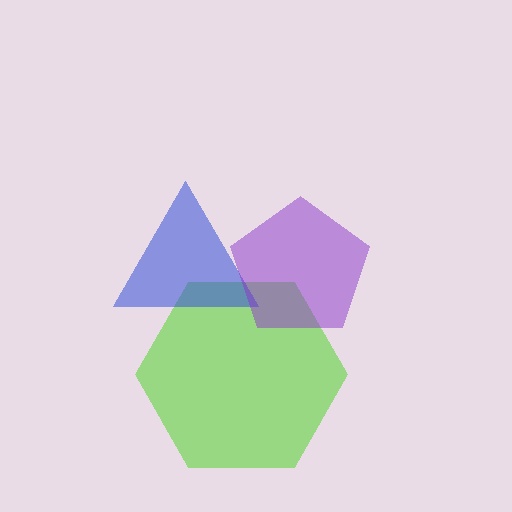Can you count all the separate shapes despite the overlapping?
Yes, there are 3 separate shapes.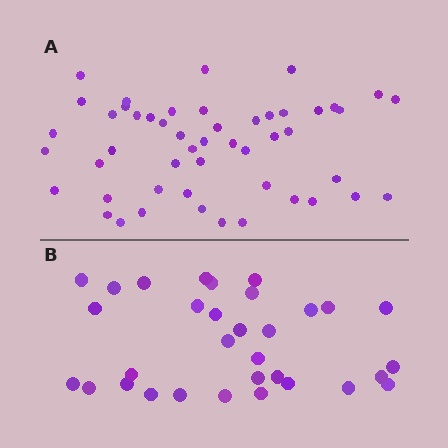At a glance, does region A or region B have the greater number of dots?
Region A (the top region) has more dots.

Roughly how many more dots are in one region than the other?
Region A has approximately 20 more dots than region B.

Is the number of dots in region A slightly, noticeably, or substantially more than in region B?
Region A has substantially more. The ratio is roughly 1.6 to 1.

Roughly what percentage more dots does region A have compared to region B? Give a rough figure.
About 55% more.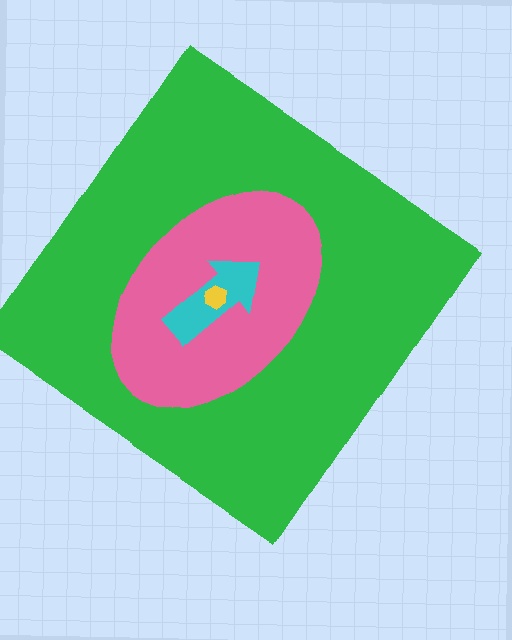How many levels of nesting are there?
4.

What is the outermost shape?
The green diamond.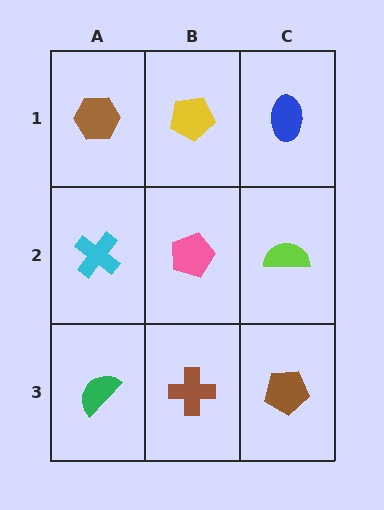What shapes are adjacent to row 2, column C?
A blue ellipse (row 1, column C), a brown pentagon (row 3, column C), a pink pentagon (row 2, column B).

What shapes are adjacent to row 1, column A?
A cyan cross (row 2, column A), a yellow pentagon (row 1, column B).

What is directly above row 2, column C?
A blue ellipse.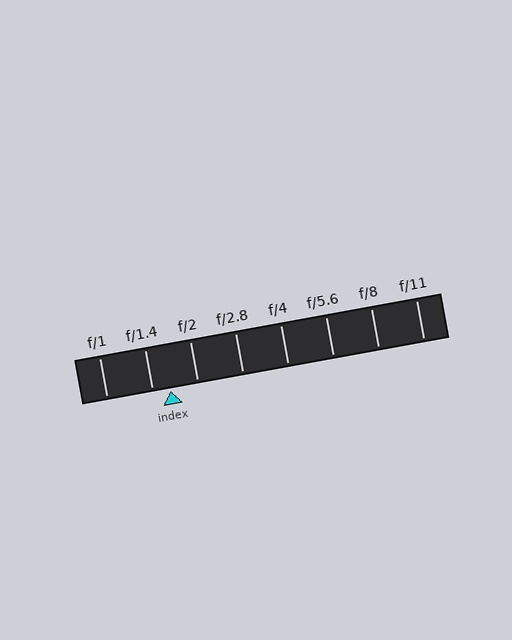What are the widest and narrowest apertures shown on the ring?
The widest aperture shown is f/1 and the narrowest is f/11.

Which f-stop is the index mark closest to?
The index mark is closest to f/1.4.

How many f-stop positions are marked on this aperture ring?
There are 8 f-stop positions marked.